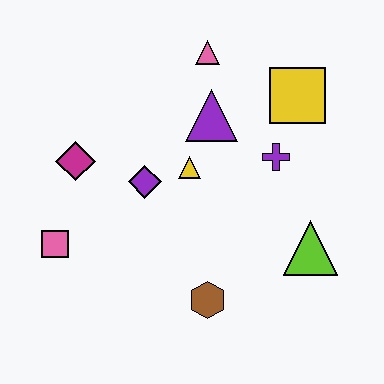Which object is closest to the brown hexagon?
The lime triangle is closest to the brown hexagon.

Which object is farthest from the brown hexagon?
The pink triangle is farthest from the brown hexagon.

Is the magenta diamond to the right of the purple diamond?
No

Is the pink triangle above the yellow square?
Yes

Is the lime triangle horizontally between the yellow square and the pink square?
No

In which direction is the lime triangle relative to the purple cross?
The lime triangle is below the purple cross.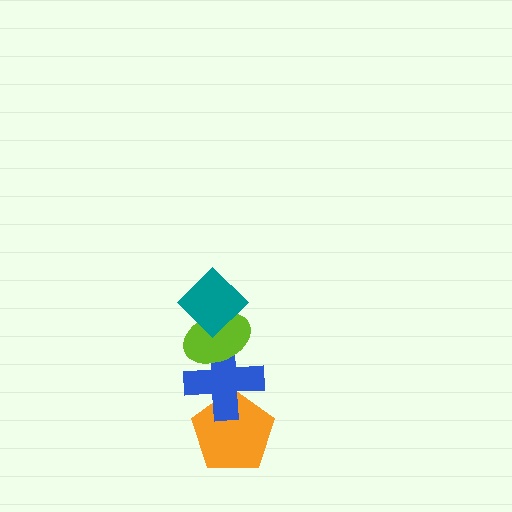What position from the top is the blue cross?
The blue cross is 3rd from the top.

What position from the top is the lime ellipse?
The lime ellipse is 2nd from the top.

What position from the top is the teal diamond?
The teal diamond is 1st from the top.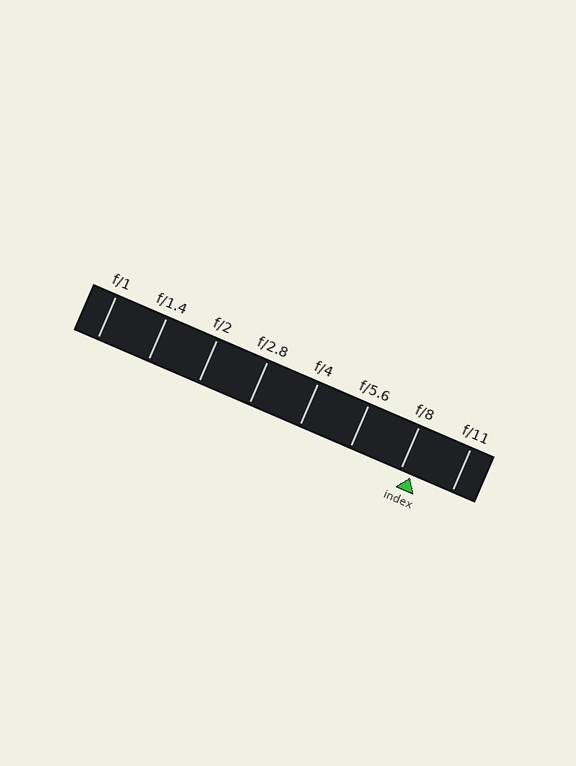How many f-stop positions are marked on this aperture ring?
There are 8 f-stop positions marked.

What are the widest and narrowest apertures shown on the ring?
The widest aperture shown is f/1 and the narrowest is f/11.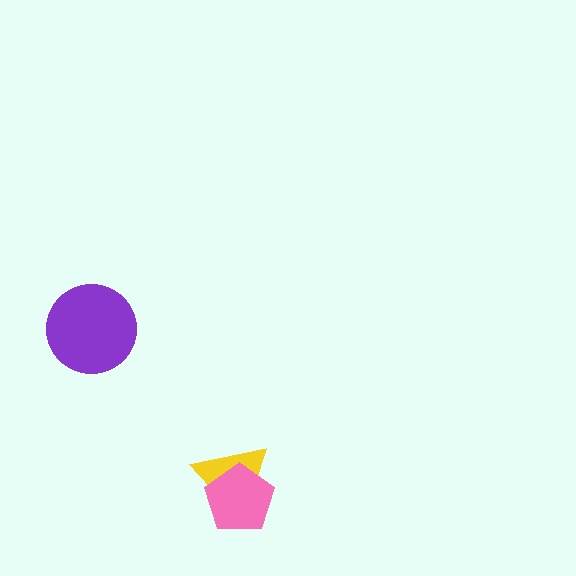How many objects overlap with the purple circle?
0 objects overlap with the purple circle.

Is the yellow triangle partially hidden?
Yes, it is partially covered by another shape.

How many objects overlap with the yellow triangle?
1 object overlaps with the yellow triangle.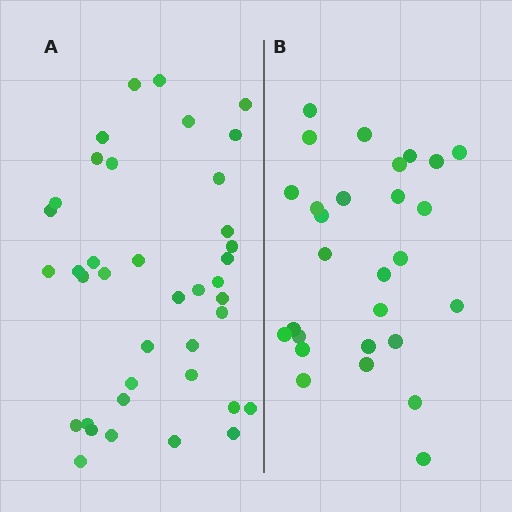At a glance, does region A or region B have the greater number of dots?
Region A (the left region) has more dots.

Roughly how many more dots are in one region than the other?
Region A has roughly 12 or so more dots than region B.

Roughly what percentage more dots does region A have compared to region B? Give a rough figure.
About 40% more.